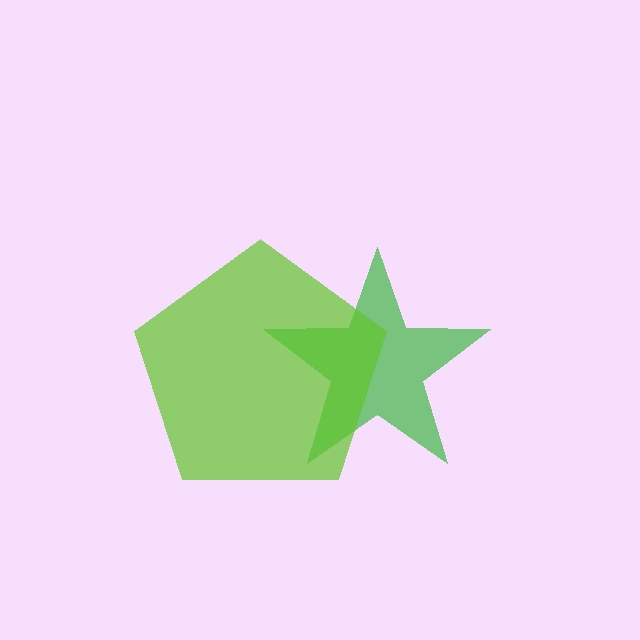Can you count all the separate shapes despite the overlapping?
Yes, there are 2 separate shapes.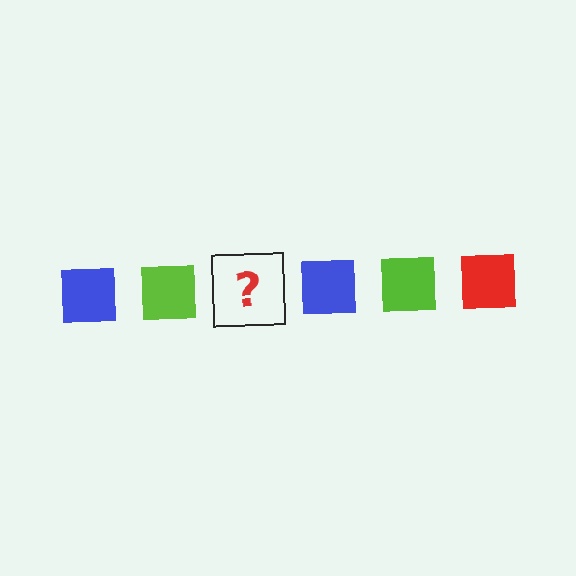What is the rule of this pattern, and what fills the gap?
The rule is that the pattern cycles through blue, lime, red squares. The gap should be filled with a red square.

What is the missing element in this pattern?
The missing element is a red square.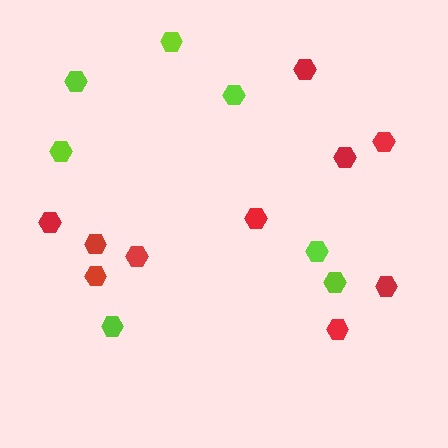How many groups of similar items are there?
There are 2 groups: one group of red hexagons (10) and one group of lime hexagons (7).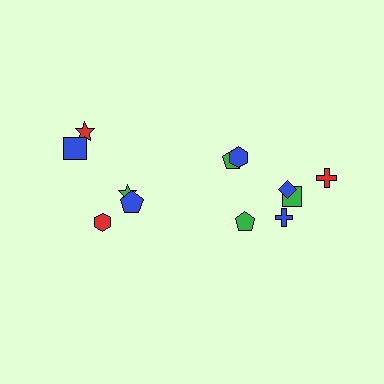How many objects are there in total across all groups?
There are 12 objects.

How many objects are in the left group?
There are 5 objects.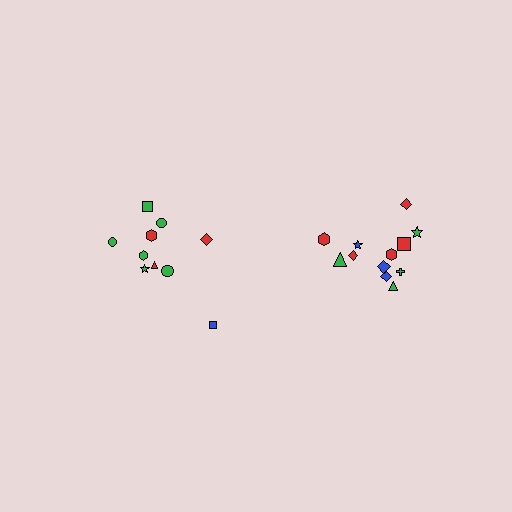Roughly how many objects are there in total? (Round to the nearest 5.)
Roughly 20 objects in total.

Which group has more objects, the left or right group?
The right group.